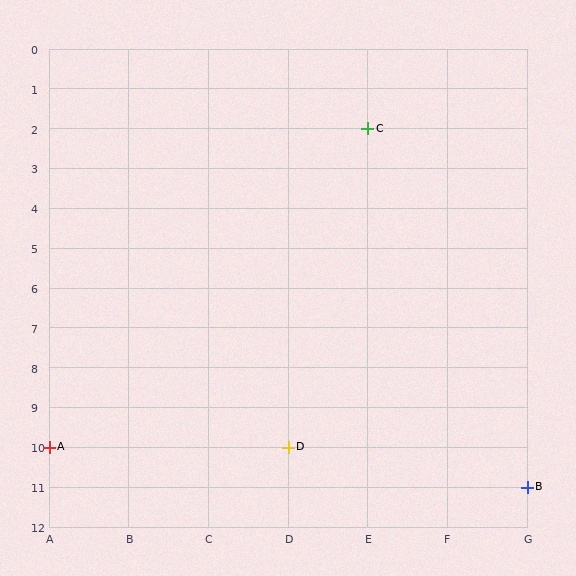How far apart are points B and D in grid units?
Points B and D are 3 columns and 1 row apart (about 3.2 grid units diagonally).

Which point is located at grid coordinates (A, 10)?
Point A is at (A, 10).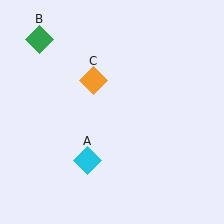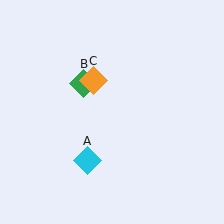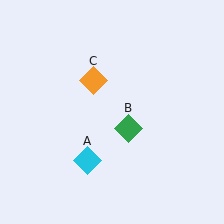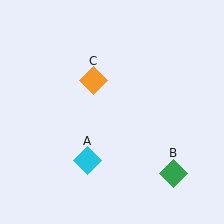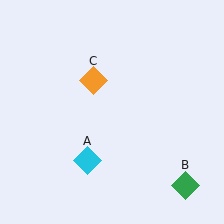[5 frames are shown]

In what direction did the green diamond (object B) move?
The green diamond (object B) moved down and to the right.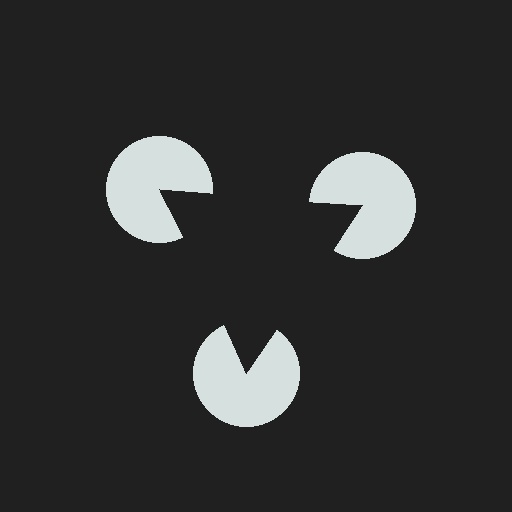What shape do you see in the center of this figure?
An illusory triangle — its edges are inferred from the aligned wedge cuts in the pac-man discs, not physically drawn.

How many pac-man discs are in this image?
There are 3 — one at each vertex of the illusory triangle.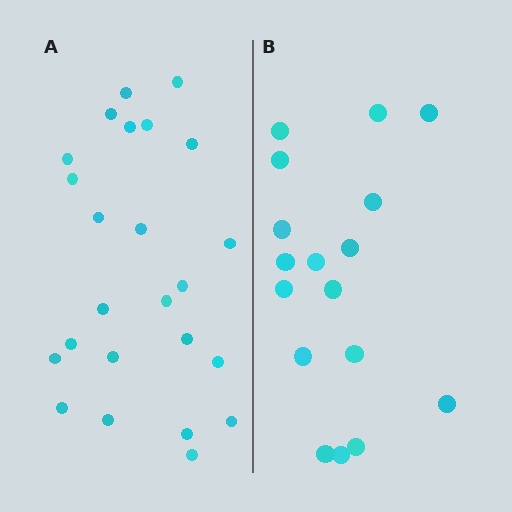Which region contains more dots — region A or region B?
Region A (the left region) has more dots.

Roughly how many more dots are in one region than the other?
Region A has roughly 8 or so more dots than region B.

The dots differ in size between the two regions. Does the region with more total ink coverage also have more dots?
No. Region B has more total ink coverage because its dots are larger, but region A actually contains more individual dots. Total area can be misleading — the number of items is what matters here.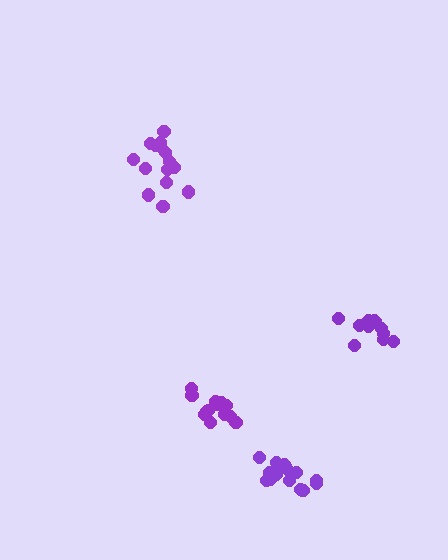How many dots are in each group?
Group 1: 15 dots, Group 2: 11 dots, Group 3: 14 dots, Group 4: 15 dots (55 total).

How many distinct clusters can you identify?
There are 4 distinct clusters.